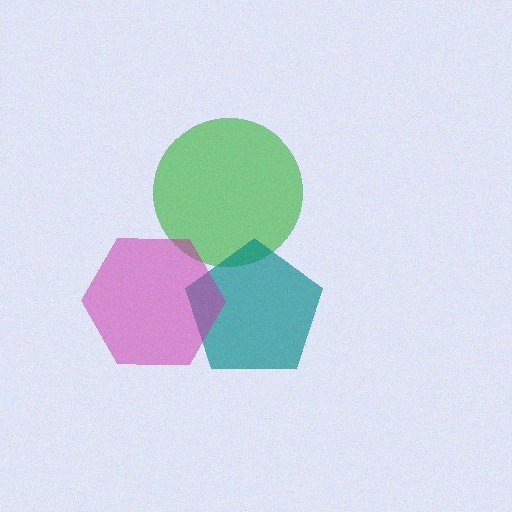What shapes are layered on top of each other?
The layered shapes are: a green circle, a teal pentagon, a magenta hexagon.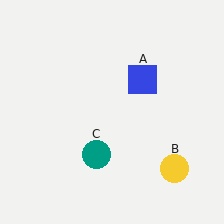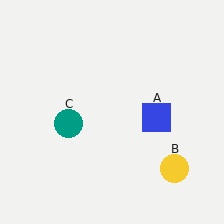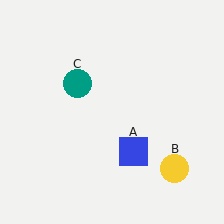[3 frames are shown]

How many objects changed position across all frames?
2 objects changed position: blue square (object A), teal circle (object C).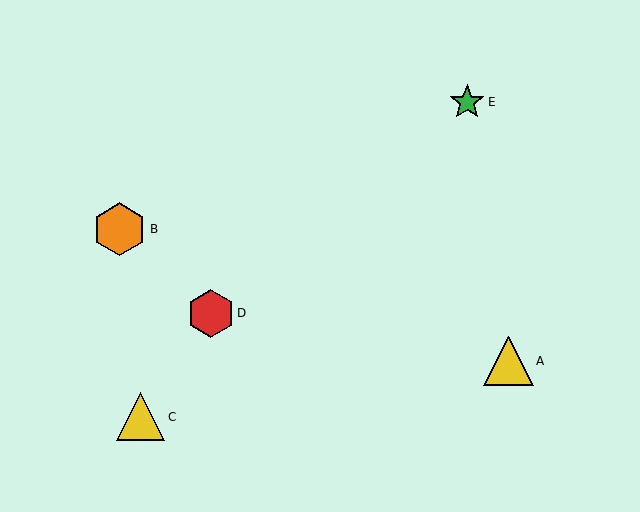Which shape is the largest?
The orange hexagon (labeled B) is the largest.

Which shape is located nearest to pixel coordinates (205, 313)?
The red hexagon (labeled D) at (211, 313) is nearest to that location.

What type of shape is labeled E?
Shape E is a green star.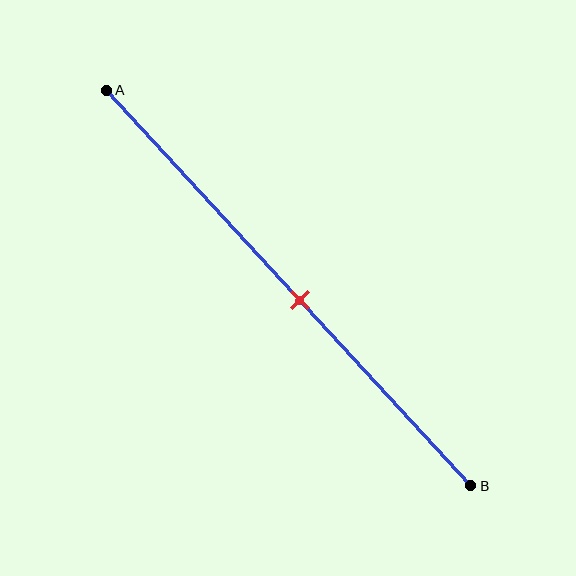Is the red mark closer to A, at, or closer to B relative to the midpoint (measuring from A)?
The red mark is closer to point B than the midpoint of segment AB.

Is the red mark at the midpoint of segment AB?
No, the mark is at about 55% from A, not at the 50% midpoint.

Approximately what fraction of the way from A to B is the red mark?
The red mark is approximately 55% of the way from A to B.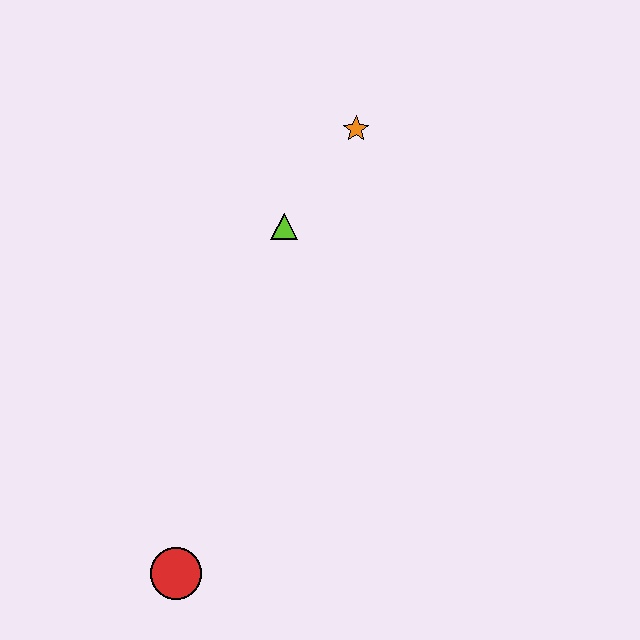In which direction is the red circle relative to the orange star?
The red circle is below the orange star.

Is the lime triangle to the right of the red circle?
Yes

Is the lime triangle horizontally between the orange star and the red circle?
Yes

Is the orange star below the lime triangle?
No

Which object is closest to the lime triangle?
The orange star is closest to the lime triangle.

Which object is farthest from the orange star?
The red circle is farthest from the orange star.